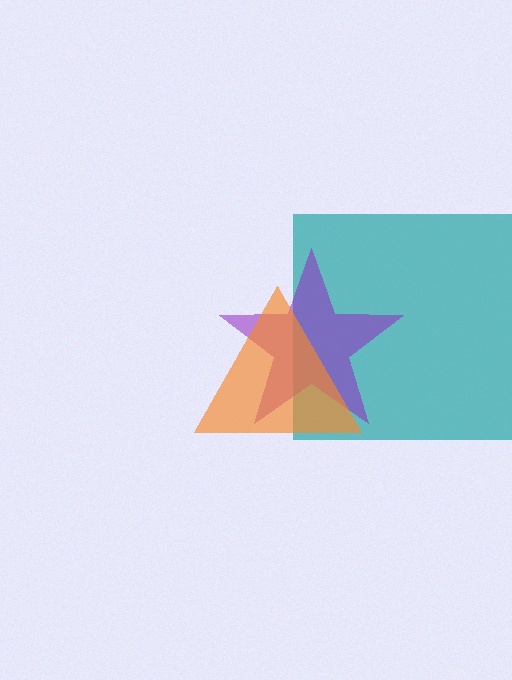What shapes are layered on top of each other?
The layered shapes are: a teal square, a purple star, an orange triangle.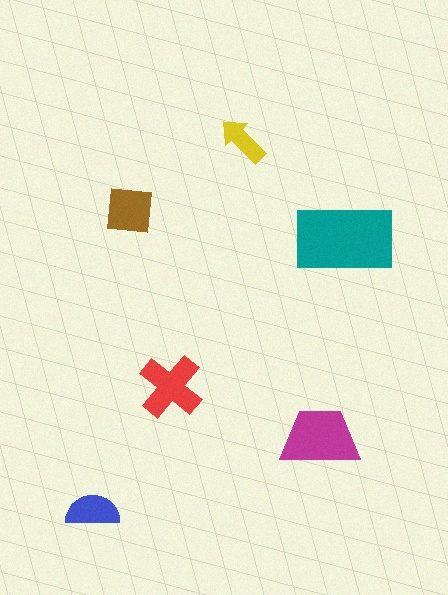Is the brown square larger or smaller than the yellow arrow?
Larger.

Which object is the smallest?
The yellow arrow.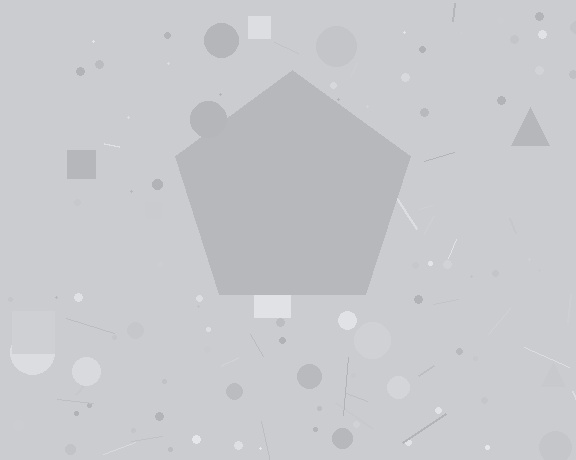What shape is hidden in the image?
A pentagon is hidden in the image.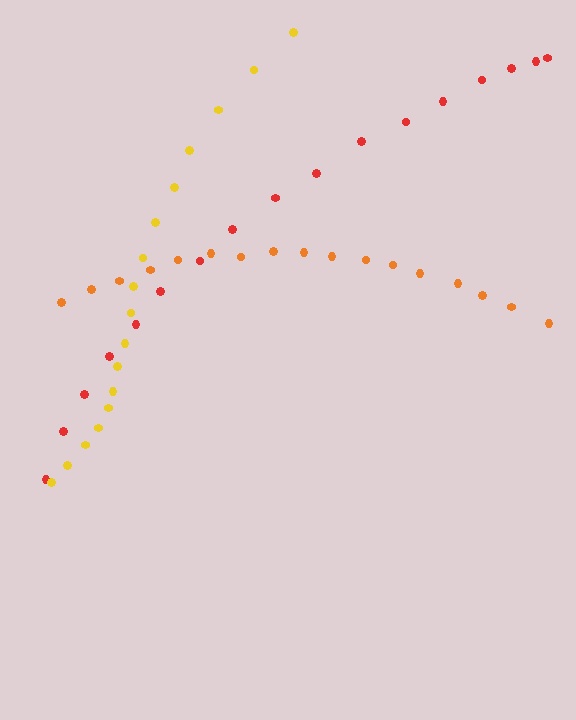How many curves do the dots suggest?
There are 3 distinct paths.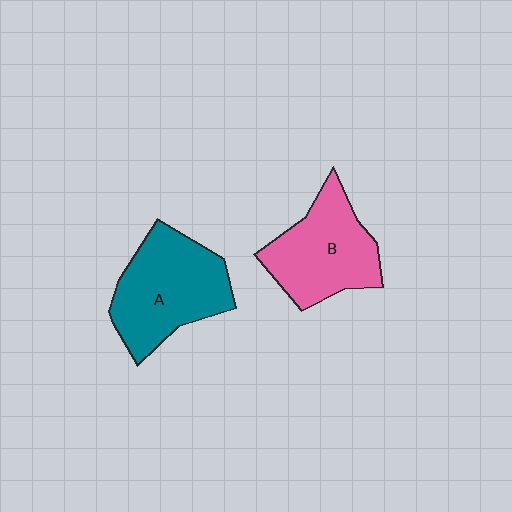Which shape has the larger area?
Shape A (teal).